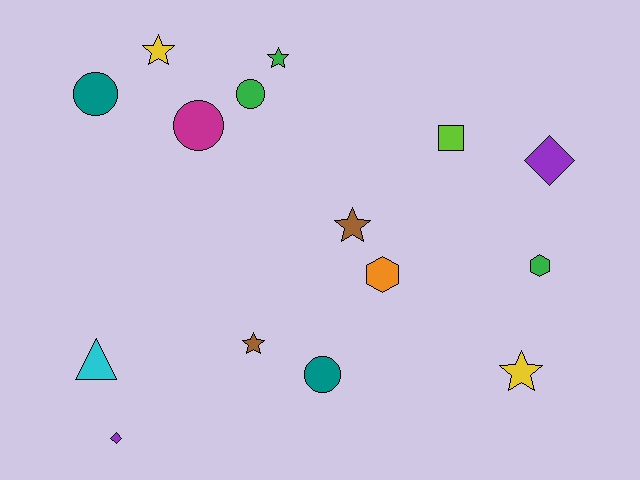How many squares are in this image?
There is 1 square.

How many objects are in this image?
There are 15 objects.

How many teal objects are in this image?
There are 2 teal objects.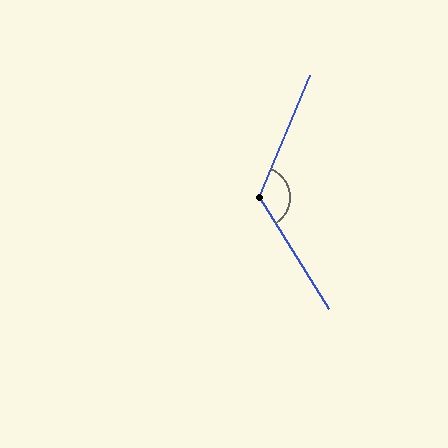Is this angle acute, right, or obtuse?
It is obtuse.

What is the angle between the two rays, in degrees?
Approximately 126 degrees.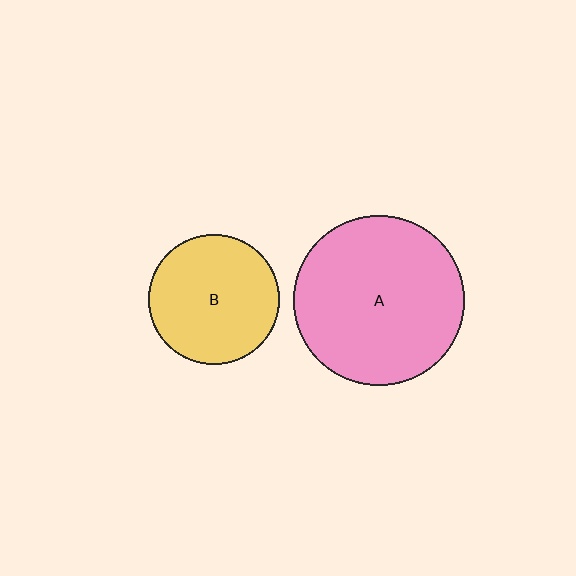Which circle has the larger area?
Circle A (pink).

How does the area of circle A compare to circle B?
Approximately 1.7 times.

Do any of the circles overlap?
No, none of the circles overlap.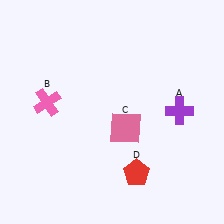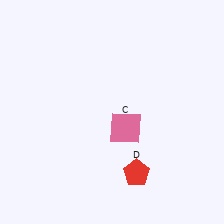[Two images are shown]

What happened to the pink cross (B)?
The pink cross (B) was removed in Image 2. It was in the top-left area of Image 1.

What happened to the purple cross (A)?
The purple cross (A) was removed in Image 2. It was in the top-right area of Image 1.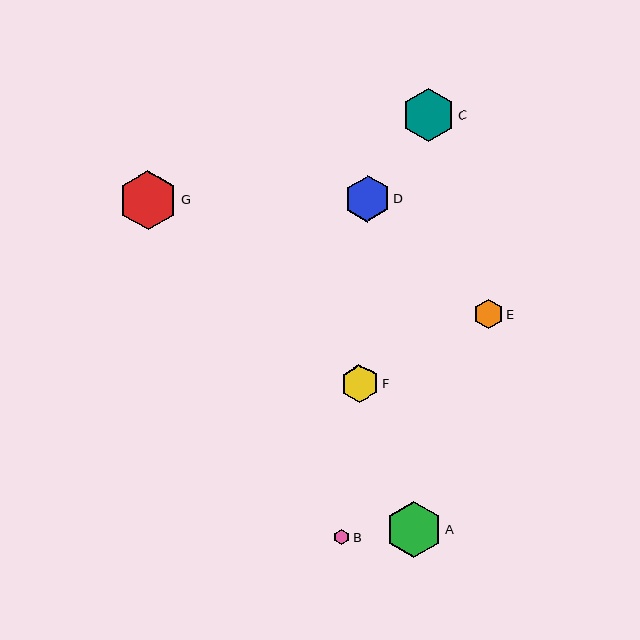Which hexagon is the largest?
Hexagon G is the largest with a size of approximately 59 pixels.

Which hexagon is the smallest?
Hexagon B is the smallest with a size of approximately 16 pixels.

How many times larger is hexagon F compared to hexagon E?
Hexagon F is approximately 1.3 times the size of hexagon E.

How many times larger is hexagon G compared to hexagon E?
Hexagon G is approximately 2.0 times the size of hexagon E.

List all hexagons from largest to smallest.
From largest to smallest: G, A, C, D, F, E, B.